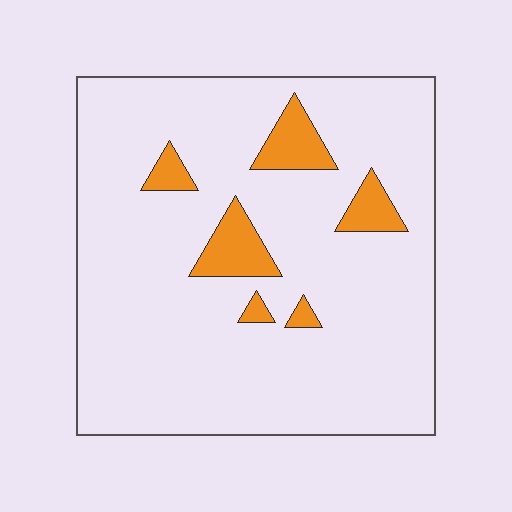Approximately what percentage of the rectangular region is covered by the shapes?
Approximately 10%.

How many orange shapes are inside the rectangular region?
6.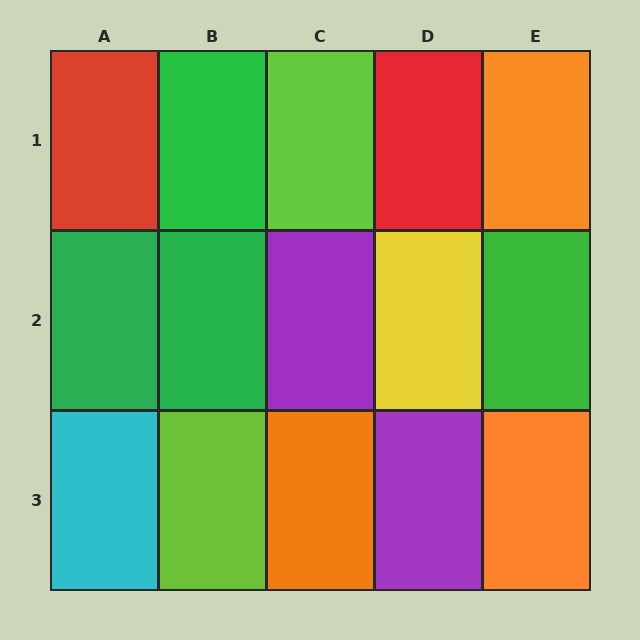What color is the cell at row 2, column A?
Green.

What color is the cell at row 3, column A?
Cyan.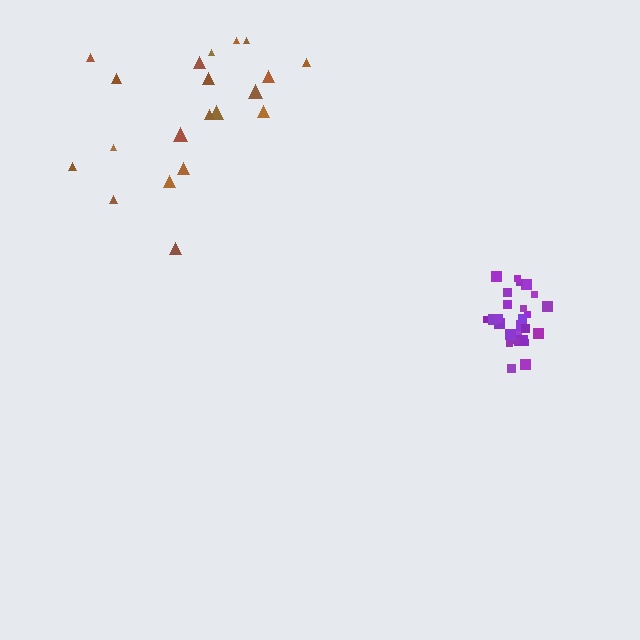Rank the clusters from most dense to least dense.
purple, brown.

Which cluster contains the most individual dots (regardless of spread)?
Purple (27).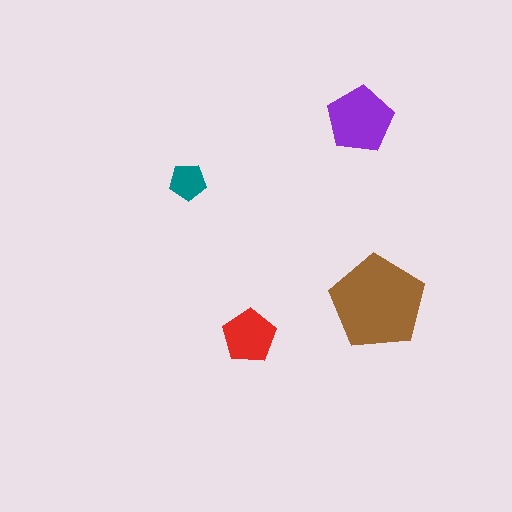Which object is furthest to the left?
The teal pentagon is leftmost.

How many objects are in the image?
There are 4 objects in the image.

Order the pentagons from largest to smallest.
the brown one, the purple one, the red one, the teal one.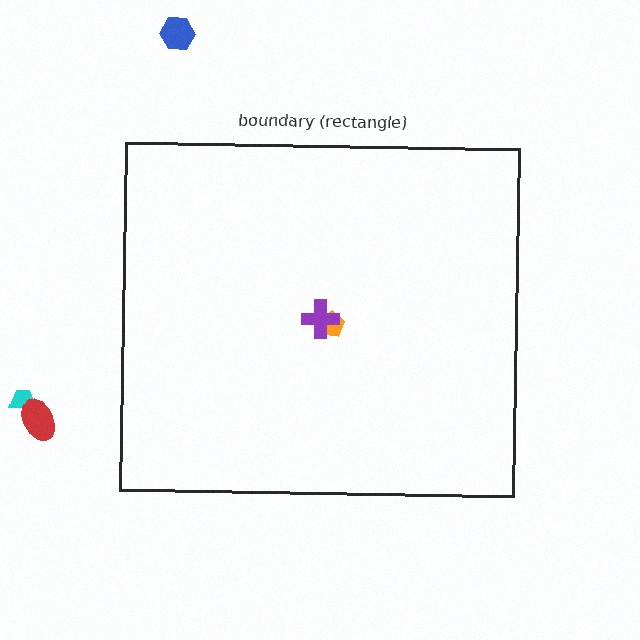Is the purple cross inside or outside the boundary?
Inside.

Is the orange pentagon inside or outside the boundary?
Inside.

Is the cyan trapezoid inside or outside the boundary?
Outside.